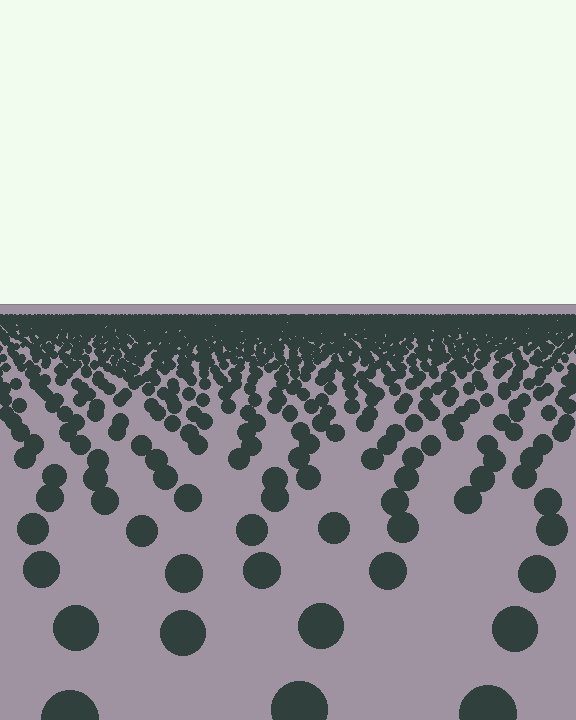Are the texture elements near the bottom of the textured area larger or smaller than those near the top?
Larger. Near the bottom, elements are closer to the viewer and appear at a bigger on-screen size.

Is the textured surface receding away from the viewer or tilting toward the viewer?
The surface is receding away from the viewer. Texture elements get smaller and denser toward the top.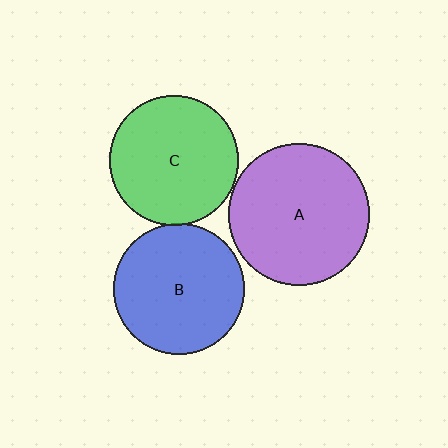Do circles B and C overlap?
Yes.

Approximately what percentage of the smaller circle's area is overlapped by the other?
Approximately 5%.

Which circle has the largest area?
Circle A (purple).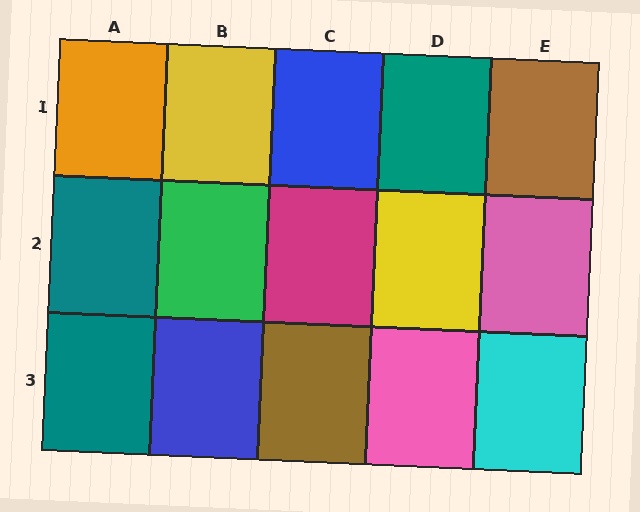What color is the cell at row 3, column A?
Teal.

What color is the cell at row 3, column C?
Brown.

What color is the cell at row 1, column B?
Yellow.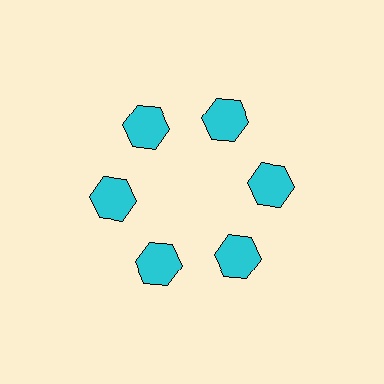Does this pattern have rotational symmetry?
Yes, this pattern has 6-fold rotational symmetry. It looks the same after rotating 60 degrees around the center.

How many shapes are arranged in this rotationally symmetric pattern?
There are 6 shapes, arranged in 6 groups of 1.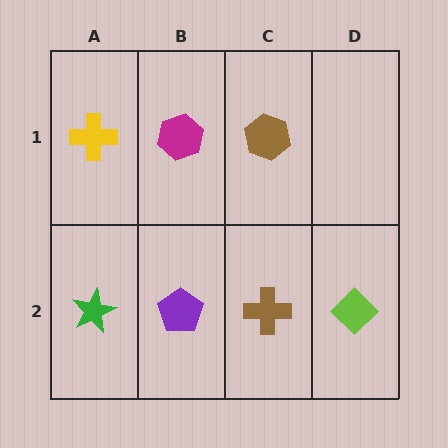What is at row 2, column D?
A lime diamond.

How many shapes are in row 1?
3 shapes.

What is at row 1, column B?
A magenta hexagon.